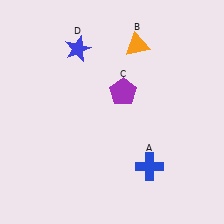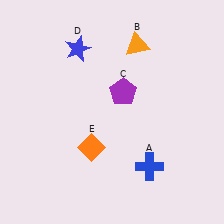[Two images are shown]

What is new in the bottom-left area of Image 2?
An orange diamond (E) was added in the bottom-left area of Image 2.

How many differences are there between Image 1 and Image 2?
There is 1 difference between the two images.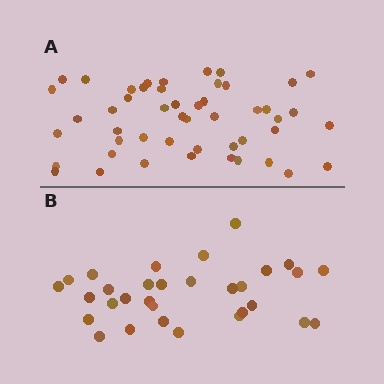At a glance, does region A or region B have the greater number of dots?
Region A (the top region) has more dots.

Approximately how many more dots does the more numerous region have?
Region A has approximately 20 more dots than region B.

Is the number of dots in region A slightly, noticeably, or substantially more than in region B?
Region A has substantially more. The ratio is roughly 1.6 to 1.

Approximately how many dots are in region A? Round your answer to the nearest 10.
About 50 dots. (The exact count is 49, which rounds to 50.)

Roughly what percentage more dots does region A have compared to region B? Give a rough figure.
About 60% more.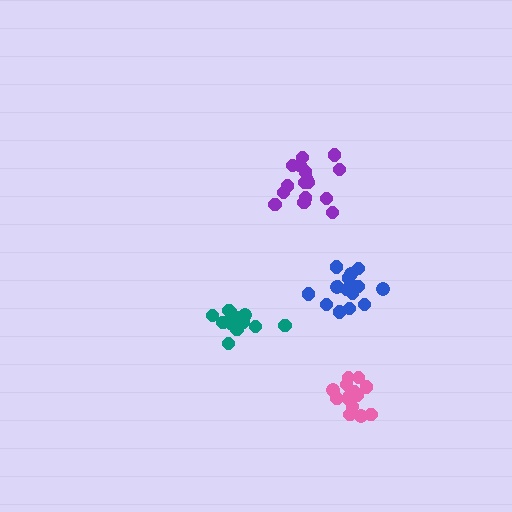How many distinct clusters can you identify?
There are 4 distinct clusters.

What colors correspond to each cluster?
The clusters are colored: purple, pink, blue, teal.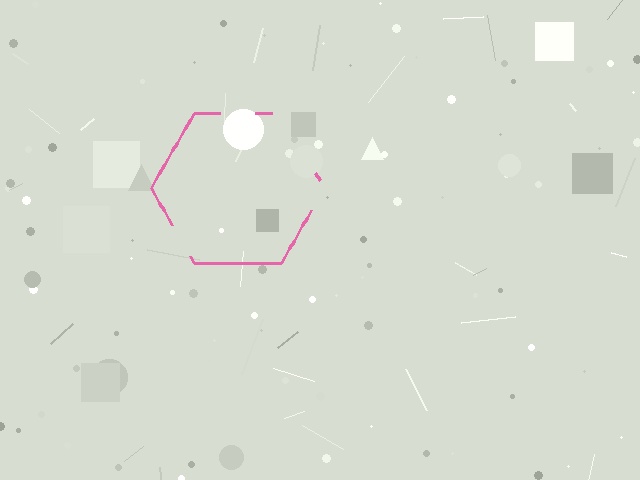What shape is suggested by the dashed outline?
The dashed outline suggests a hexagon.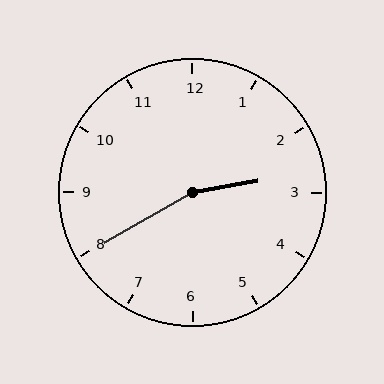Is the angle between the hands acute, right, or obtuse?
It is obtuse.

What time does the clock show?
2:40.